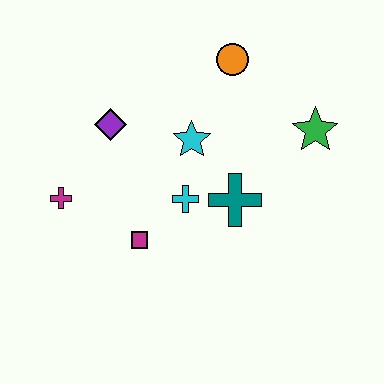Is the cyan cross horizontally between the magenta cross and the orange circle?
Yes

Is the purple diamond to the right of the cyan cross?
No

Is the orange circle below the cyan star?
No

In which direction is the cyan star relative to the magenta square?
The cyan star is above the magenta square.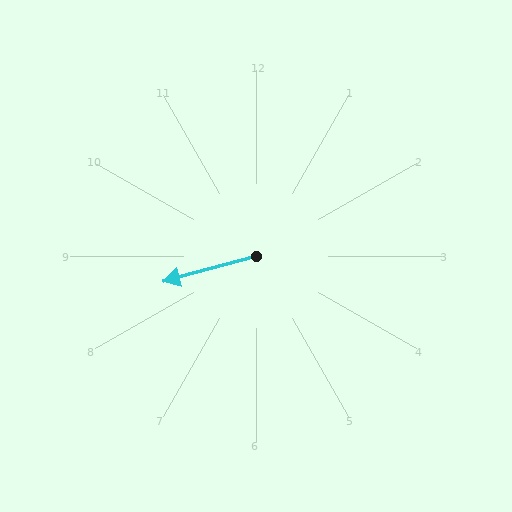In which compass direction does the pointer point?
West.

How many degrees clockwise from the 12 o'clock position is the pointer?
Approximately 254 degrees.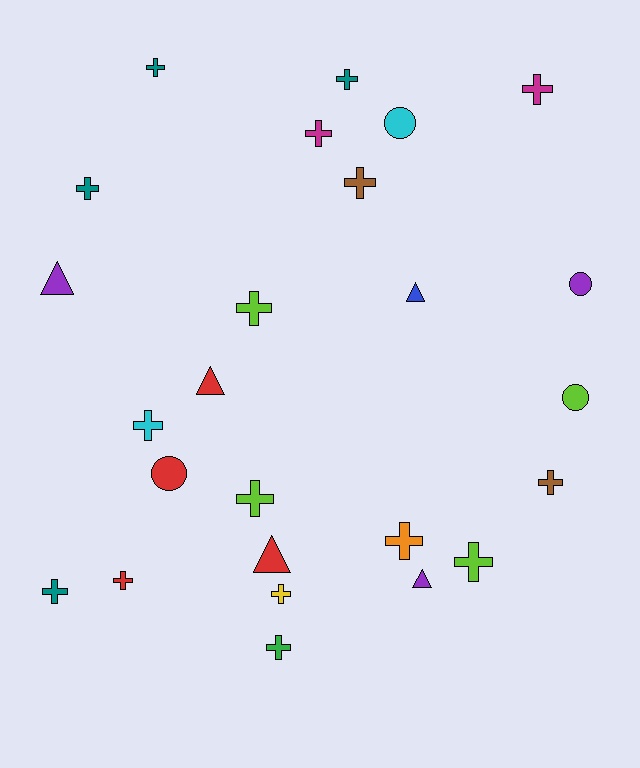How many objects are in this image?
There are 25 objects.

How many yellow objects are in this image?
There is 1 yellow object.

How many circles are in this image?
There are 4 circles.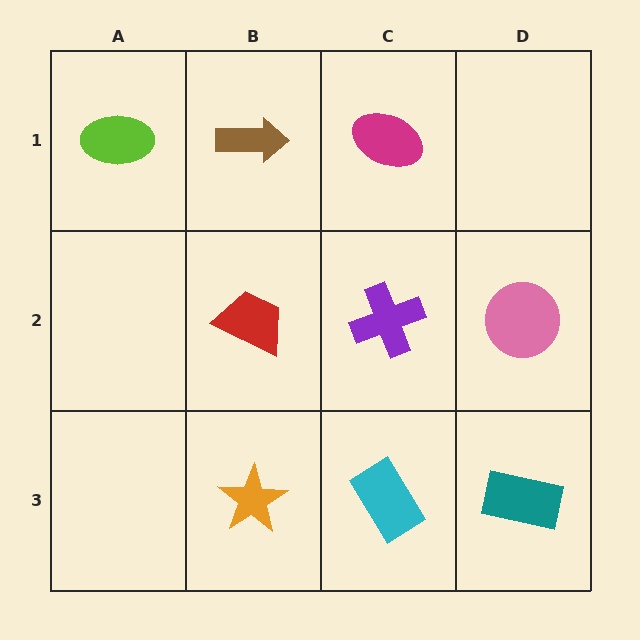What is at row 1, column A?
A lime ellipse.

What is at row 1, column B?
A brown arrow.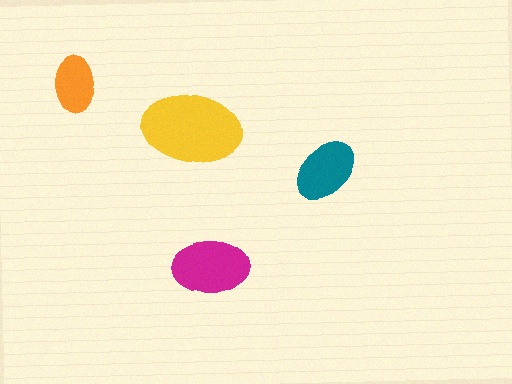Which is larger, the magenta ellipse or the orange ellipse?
The magenta one.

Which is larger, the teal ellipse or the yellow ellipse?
The yellow one.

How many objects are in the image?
There are 4 objects in the image.